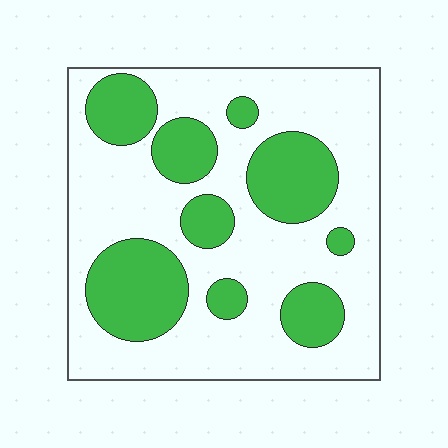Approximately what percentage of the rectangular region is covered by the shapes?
Approximately 30%.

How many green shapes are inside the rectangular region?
9.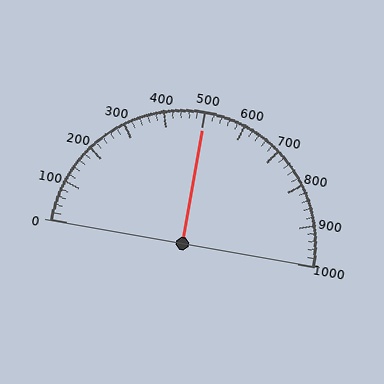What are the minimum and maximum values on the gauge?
The gauge ranges from 0 to 1000.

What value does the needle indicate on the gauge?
The needle indicates approximately 500.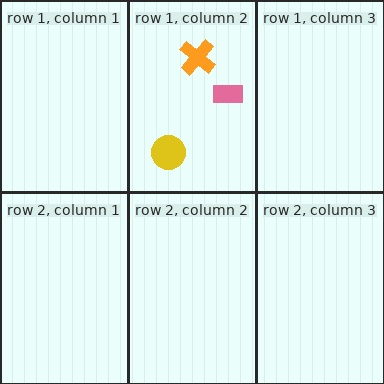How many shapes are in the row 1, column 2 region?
3.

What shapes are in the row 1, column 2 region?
The orange cross, the yellow circle, the pink rectangle.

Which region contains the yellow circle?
The row 1, column 2 region.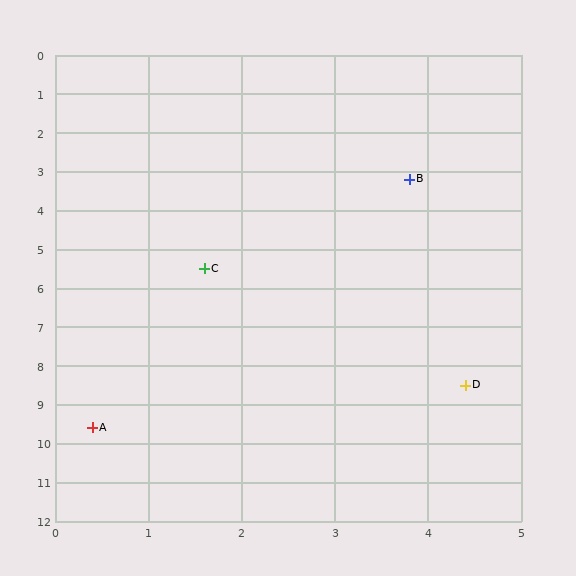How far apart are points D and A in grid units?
Points D and A are about 4.1 grid units apart.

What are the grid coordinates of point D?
Point D is at approximately (4.4, 8.5).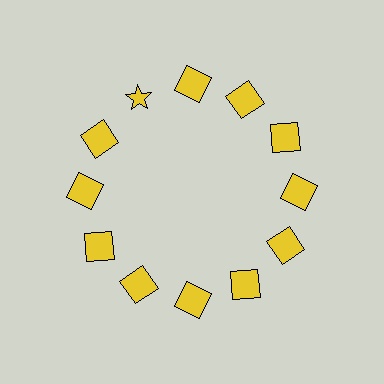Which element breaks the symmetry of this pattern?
The yellow star at roughly the 11 o'clock position breaks the symmetry. All other shapes are yellow squares.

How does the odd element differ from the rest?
It has a different shape: star instead of square.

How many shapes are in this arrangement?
There are 12 shapes arranged in a ring pattern.